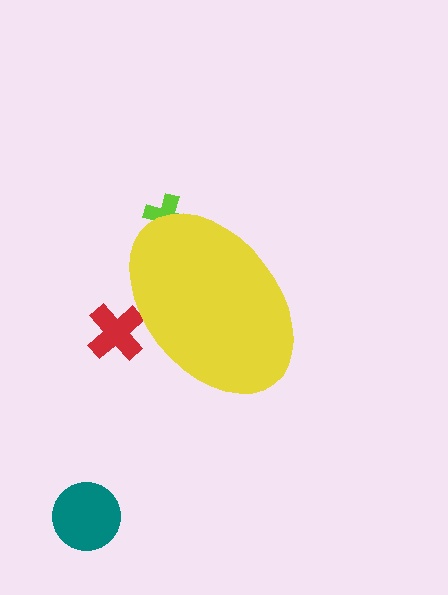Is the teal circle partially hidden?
No, the teal circle is fully visible.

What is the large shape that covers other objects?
A yellow ellipse.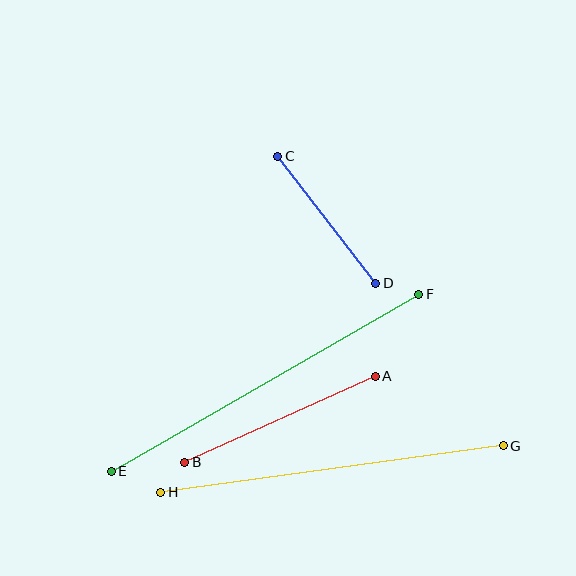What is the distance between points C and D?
The distance is approximately 160 pixels.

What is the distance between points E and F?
The distance is approximately 355 pixels.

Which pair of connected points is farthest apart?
Points E and F are farthest apart.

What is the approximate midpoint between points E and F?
The midpoint is at approximately (265, 383) pixels.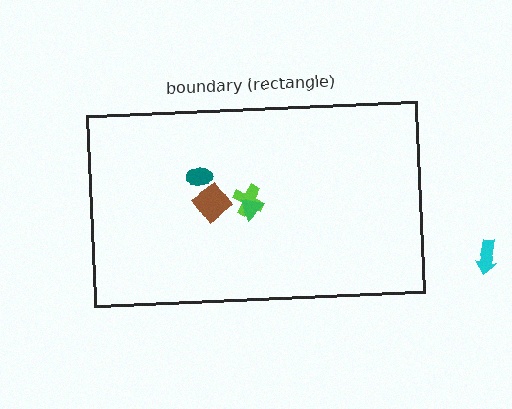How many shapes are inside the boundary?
4 inside, 1 outside.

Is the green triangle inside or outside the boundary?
Inside.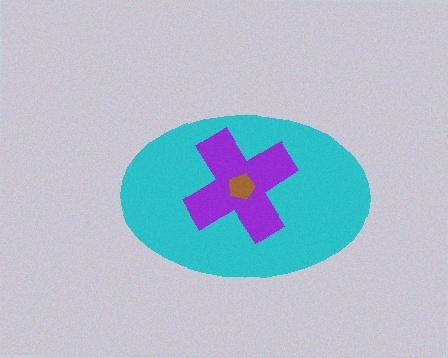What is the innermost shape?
The brown pentagon.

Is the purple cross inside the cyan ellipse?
Yes.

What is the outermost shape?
The cyan ellipse.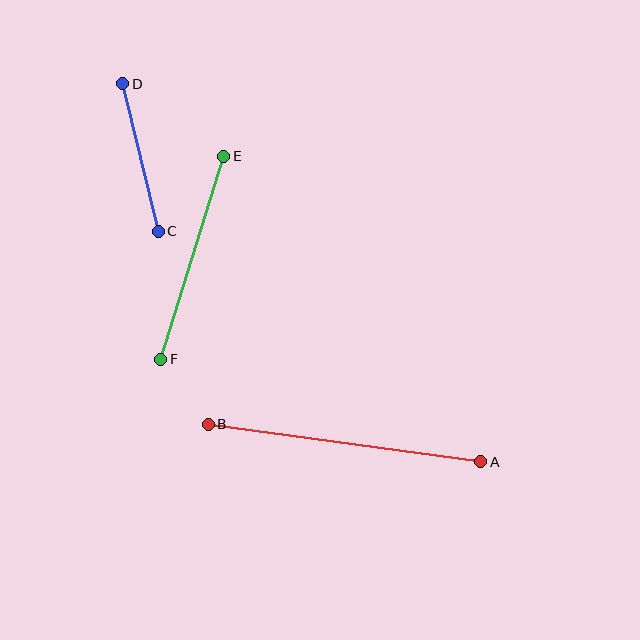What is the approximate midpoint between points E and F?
The midpoint is at approximately (192, 258) pixels.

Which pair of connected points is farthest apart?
Points A and B are farthest apart.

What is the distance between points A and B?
The distance is approximately 275 pixels.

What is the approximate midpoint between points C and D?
The midpoint is at approximately (140, 158) pixels.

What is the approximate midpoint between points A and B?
The midpoint is at approximately (345, 443) pixels.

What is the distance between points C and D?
The distance is approximately 152 pixels.